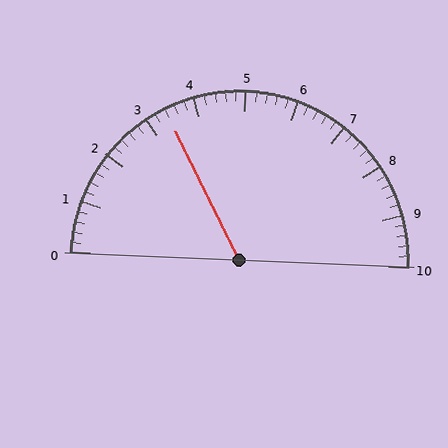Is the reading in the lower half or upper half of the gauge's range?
The reading is in the lower half of the range (0 to 10).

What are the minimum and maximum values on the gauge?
The gauge ranges from 0 to 10.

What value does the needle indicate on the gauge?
The needle indicates approximately 3.4.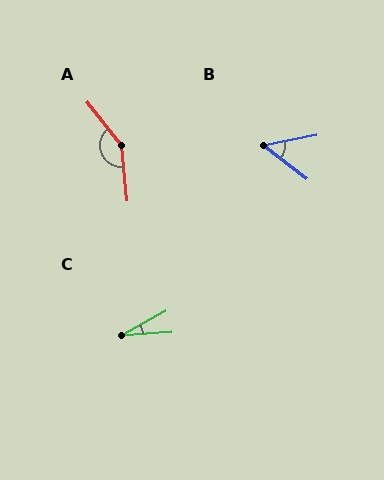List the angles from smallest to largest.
C (25°), B (49°), A (148°).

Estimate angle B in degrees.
Approximately 49 degrees.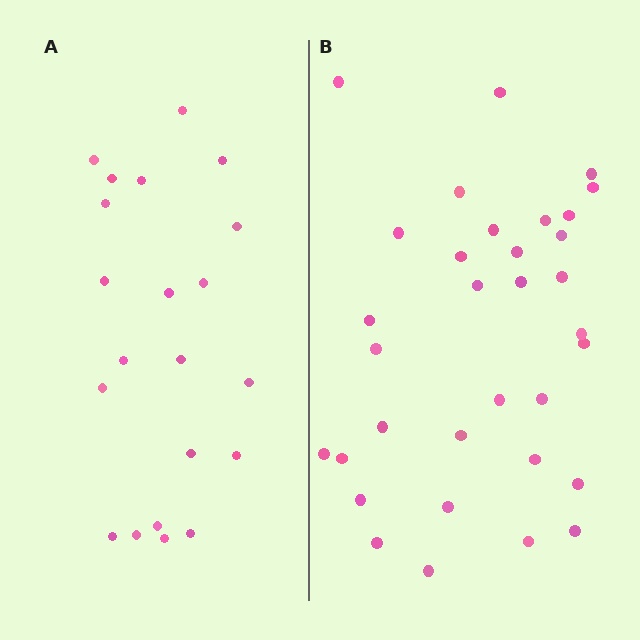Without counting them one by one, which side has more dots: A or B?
Region B (the right region) has more dots.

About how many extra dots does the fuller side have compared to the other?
Region B has roughly 12 or so more dots than region A.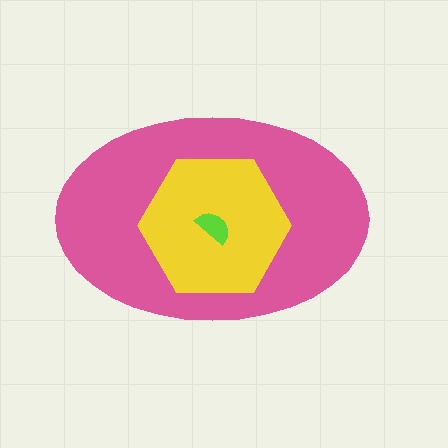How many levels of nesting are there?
3.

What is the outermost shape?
The pink ellipse.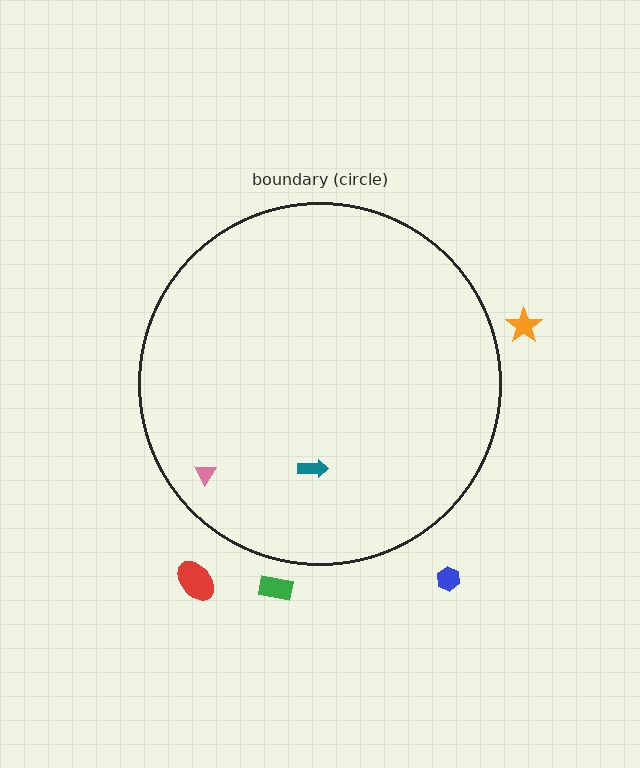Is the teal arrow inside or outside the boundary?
Inside.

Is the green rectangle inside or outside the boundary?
Outside.